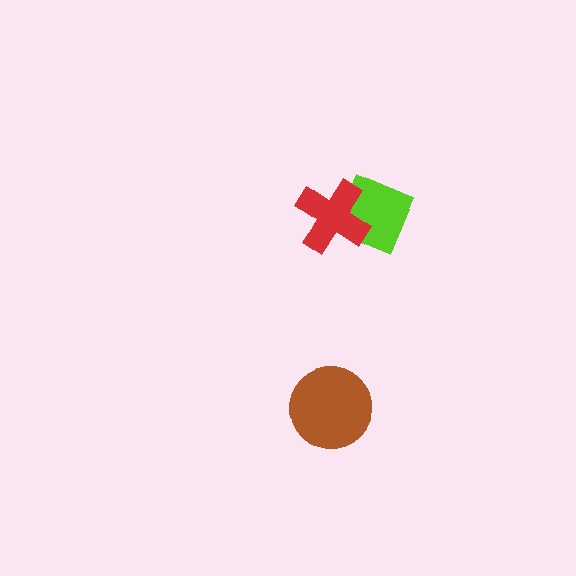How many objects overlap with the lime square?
1 object overlaps with the lime square.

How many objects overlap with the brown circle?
0 objects overlap with the brown circle.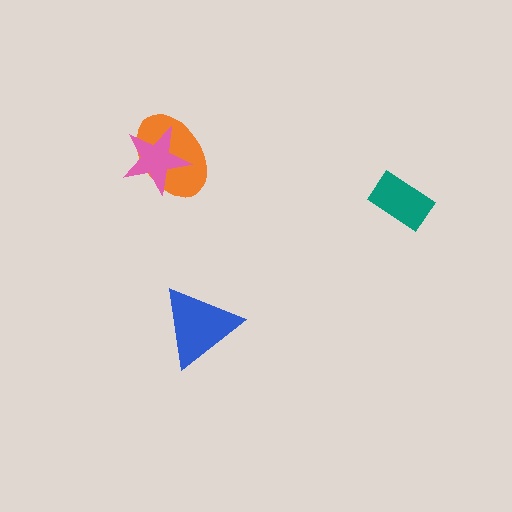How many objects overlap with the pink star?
1 object overlaps with the pink star.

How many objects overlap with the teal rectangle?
0 objects overlap with the teal rectangle.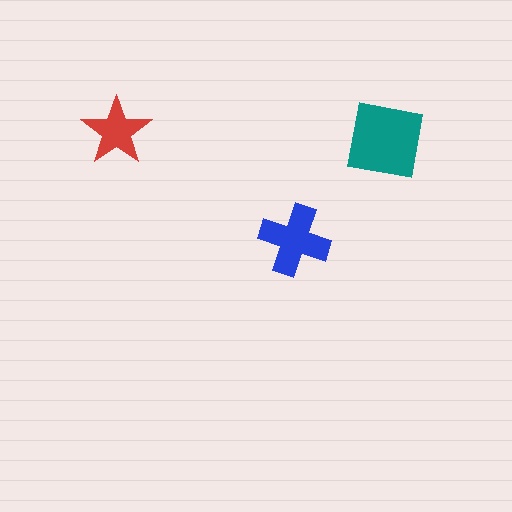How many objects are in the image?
There are 3 objects in the image.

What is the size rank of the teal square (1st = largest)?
1st.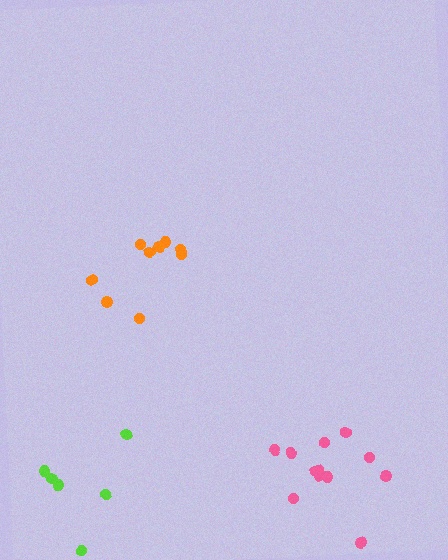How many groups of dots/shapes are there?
There are 3 groups.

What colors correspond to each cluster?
The clusters are colored: lime, orange, pink.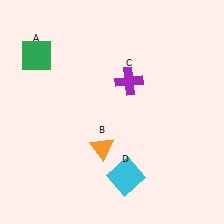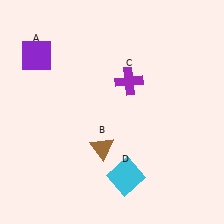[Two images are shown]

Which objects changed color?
A changed from green to purple. B changed from orange to brown.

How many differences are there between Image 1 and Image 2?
There are 2 differences between the two images.